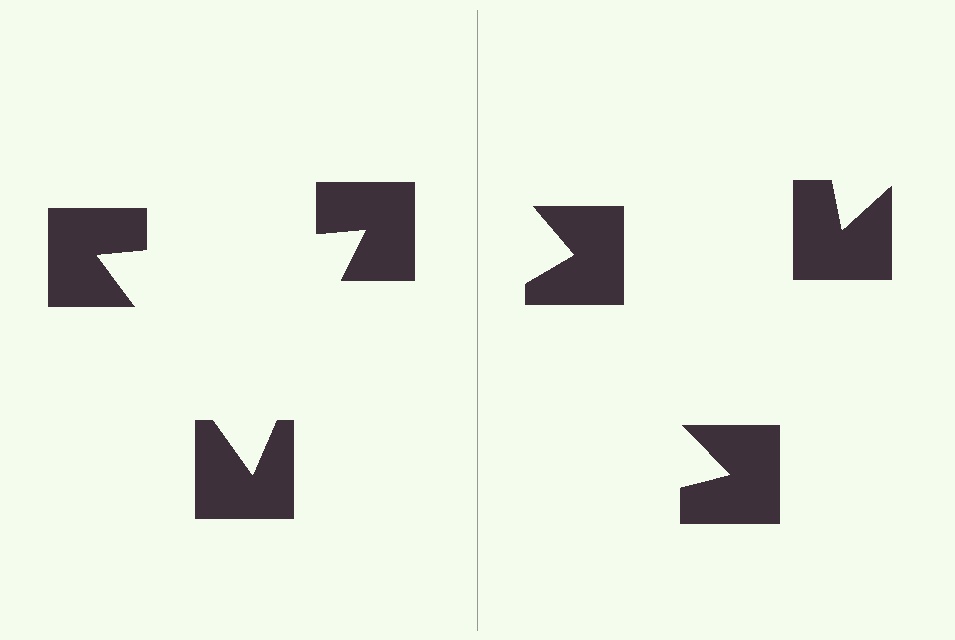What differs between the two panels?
The notched squares are positioned identically on both sides; only the wedge orientations differ. On the left they align to a triangle; on the right they are misaligned.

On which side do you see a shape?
An illusory triangle appears on the left side. On the right side the wedge cuts are rotated, so no coherent shape forms.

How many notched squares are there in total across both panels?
6 — 3 on each side.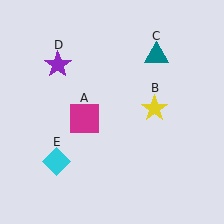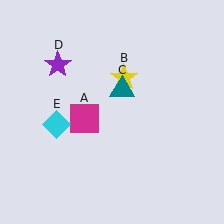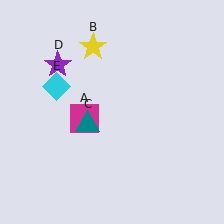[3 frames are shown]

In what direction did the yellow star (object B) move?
The yellow star (object B) moved up and to the left.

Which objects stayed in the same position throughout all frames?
Magenta square (object A) and purple star (object D) remained stationary.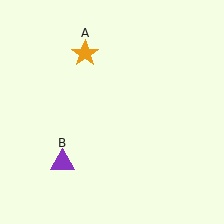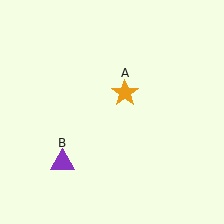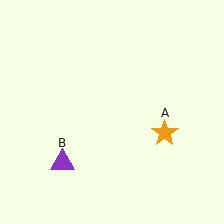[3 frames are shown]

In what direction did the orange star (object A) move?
The orange star (object A) moved down and to the right.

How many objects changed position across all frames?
1 object changed position: orange star (object A).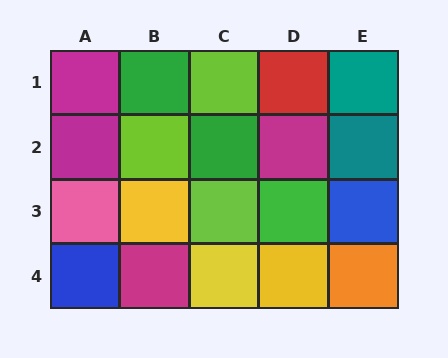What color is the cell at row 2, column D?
Magenta.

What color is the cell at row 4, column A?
Blue.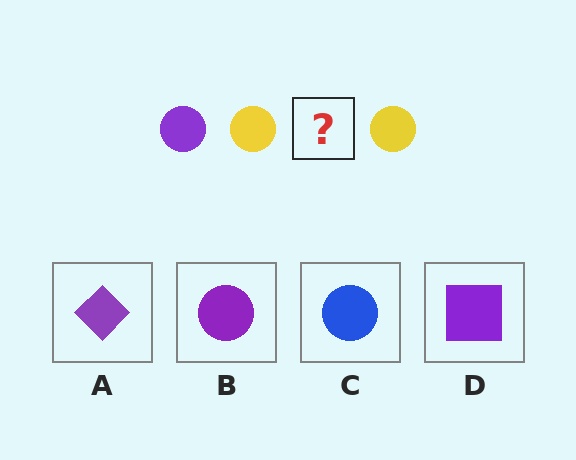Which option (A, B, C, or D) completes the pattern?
B.